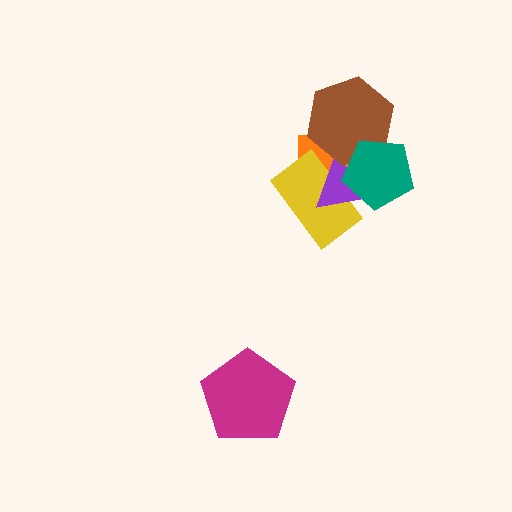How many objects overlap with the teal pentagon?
4 objects overlap with the teal pentagon.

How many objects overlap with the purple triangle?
4 objects overlap with the purple triangle.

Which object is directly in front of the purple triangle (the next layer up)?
The brown hexagon is directly in front of the purple triangle.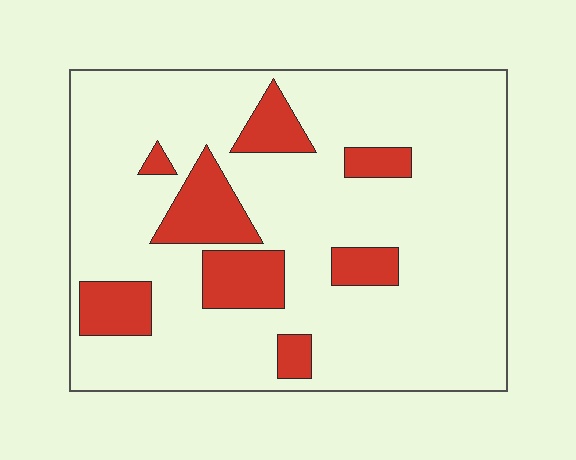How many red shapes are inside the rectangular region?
8.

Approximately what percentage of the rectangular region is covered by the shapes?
Approximately 20%.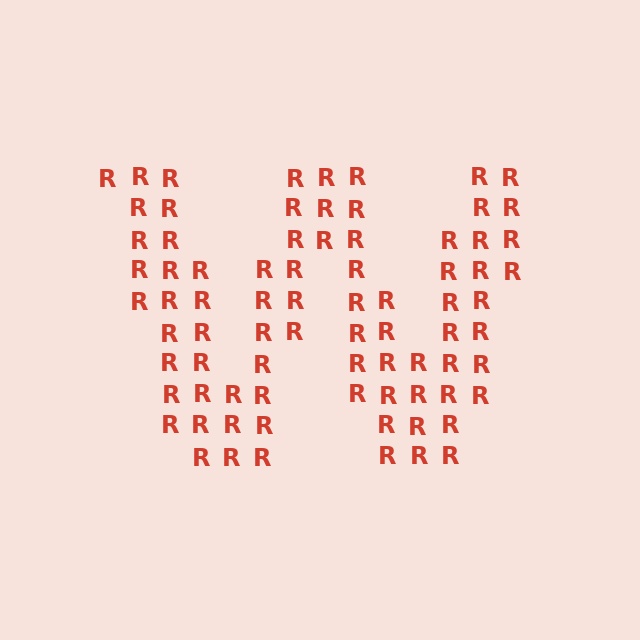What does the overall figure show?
The overall figure shows the letter W.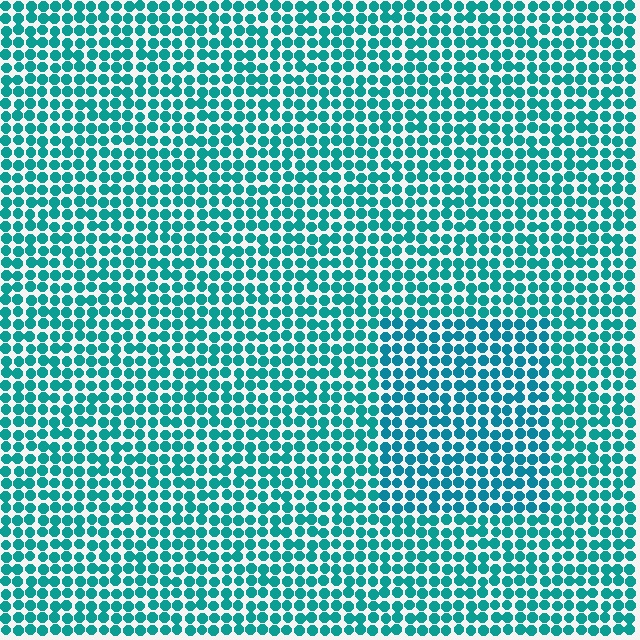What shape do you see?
I see a rectangle.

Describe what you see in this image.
The image is filled with small teal elements in a uniform arrangement. A rectangle-shaped region is visible where the elements are tinted to a slightly different hue, forming a subtle color boundary.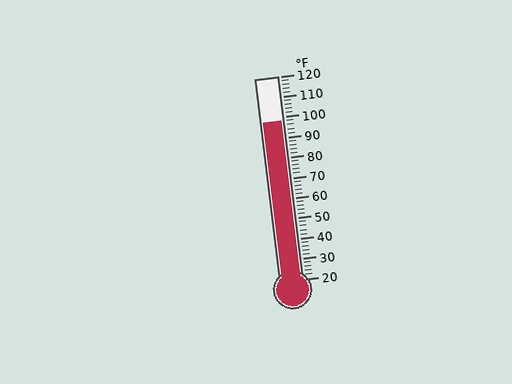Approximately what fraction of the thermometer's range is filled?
The thermometer is filled to approximately 80% of its range.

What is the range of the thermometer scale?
The thermometer scale ranges from 20°F to 120°F.